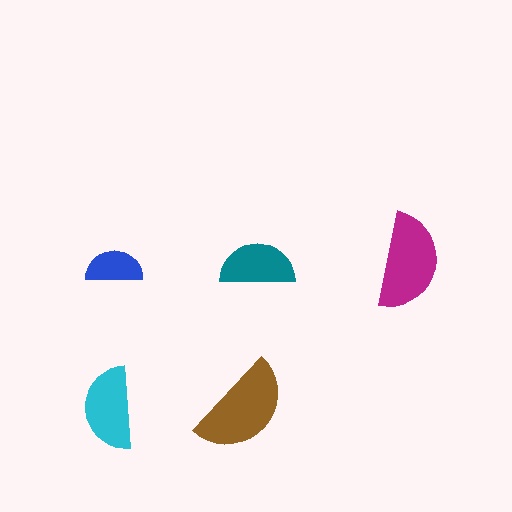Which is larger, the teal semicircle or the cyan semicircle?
The cyan one.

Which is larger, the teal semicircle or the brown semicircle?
The brown one.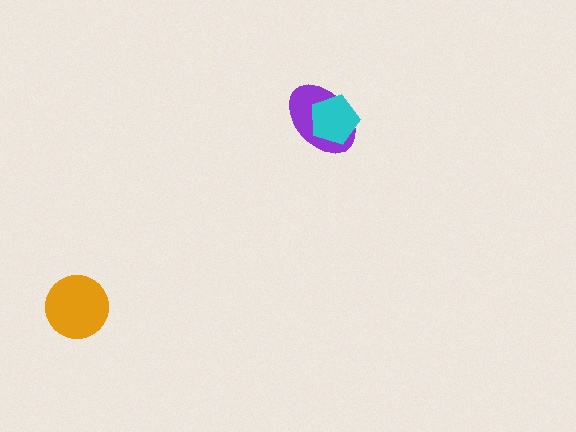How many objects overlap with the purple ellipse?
1 object overlaps with the purple ellipse.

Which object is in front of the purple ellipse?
The cyan pentagon is in front of the purple ellipse.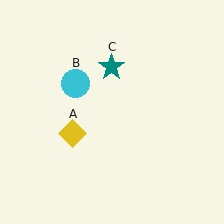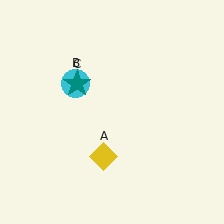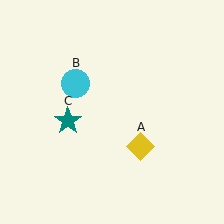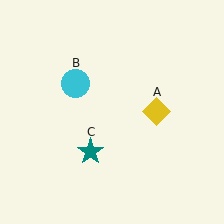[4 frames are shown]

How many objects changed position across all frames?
2 objects changed position: yellow diamond (object A), teal star (object C).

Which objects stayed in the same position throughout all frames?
Cyan circle (object B) remained stationary.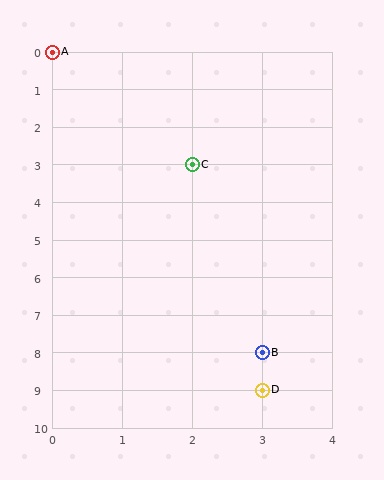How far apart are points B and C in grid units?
Points B and C are 1 column and 5 rows apart (about 5.1 grid units diagonally).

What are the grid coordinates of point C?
Point C is at grid coordinates (2, 3).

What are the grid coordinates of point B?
Point B is at grid coordinates (3, 8).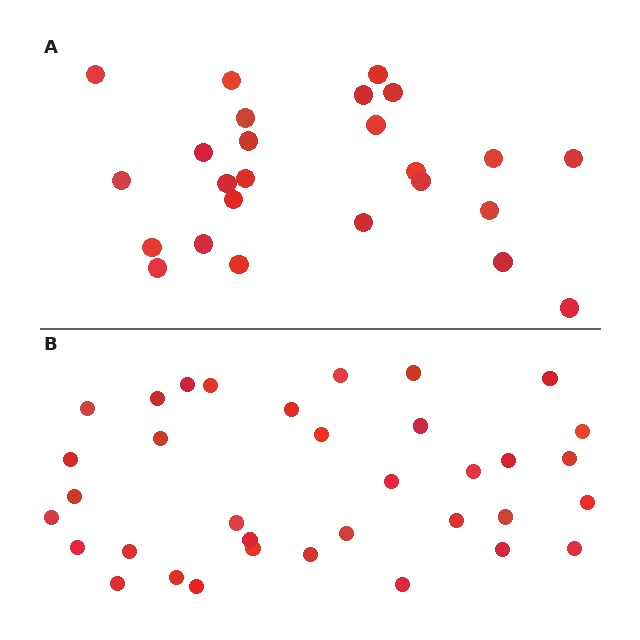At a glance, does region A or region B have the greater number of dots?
Region B (the bottom region) has more dots.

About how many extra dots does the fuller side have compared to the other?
Region B has roughly 10 or so more dots than region A.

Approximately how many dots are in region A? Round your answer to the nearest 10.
About 20 dots. (The exact count is 25, which rounds to 20.)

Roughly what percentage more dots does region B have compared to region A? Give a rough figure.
About 40% more.